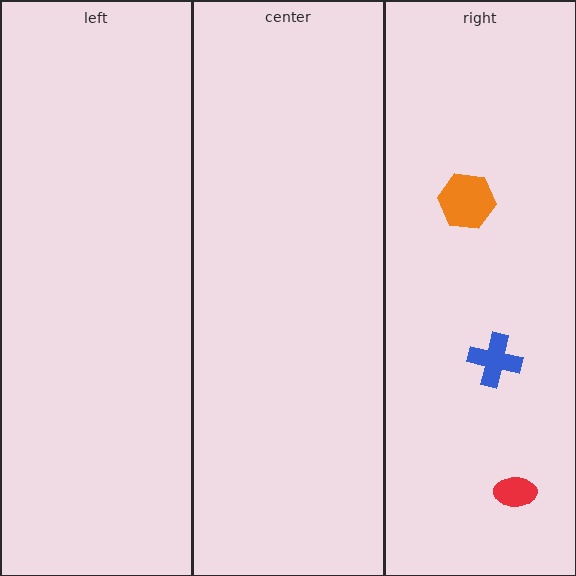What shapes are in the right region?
The orange hexagon, the red ellipse, the blue cross.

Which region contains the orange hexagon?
The right region.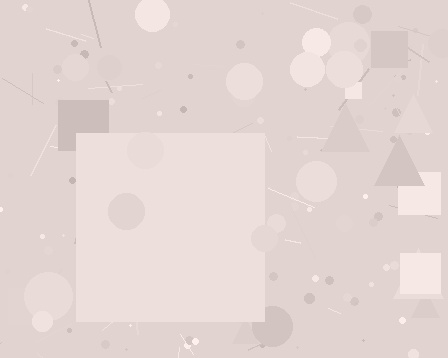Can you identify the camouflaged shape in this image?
The camouflaged shape is a square.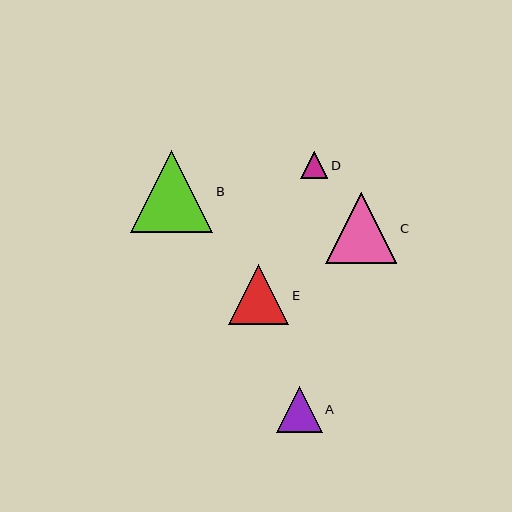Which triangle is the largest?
Triangle B is the largest with a size of approximately 82 pixels.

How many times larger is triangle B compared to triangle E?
Triangle B is approximately 1.4 times the size of triangle E.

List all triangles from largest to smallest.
From largest to smallest: B, C, E, A, D.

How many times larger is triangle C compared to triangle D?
Triangle C is approximately 2.7 times the size of triangle D.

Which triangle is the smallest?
Triangle D is the smallest with a size of approximately 27 pixels.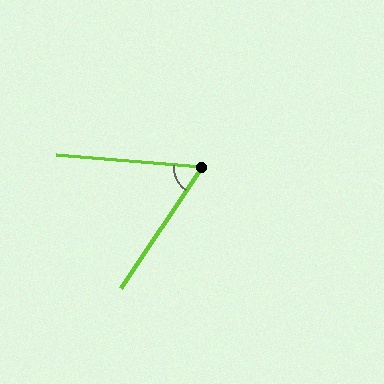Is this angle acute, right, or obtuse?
It is acute.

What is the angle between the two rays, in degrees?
Approximately 61 degrees.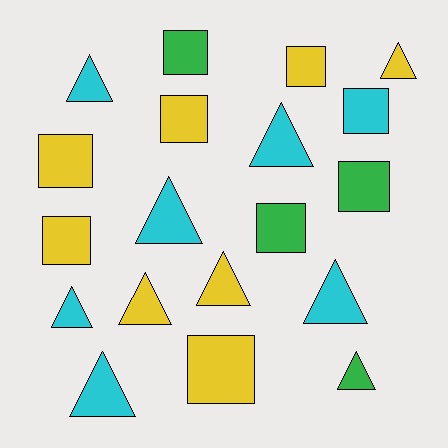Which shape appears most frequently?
Triangle, with 10 objects.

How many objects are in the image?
There are 19 objects.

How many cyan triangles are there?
There are 6 cyan triangles.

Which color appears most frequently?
Yellow, with 8 objects.